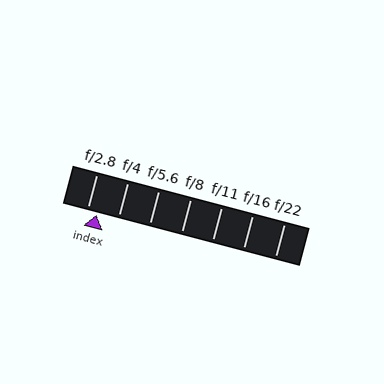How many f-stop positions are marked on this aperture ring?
There are 7 f-stop positions marked.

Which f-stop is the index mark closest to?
The index mark is closest to f/2.8.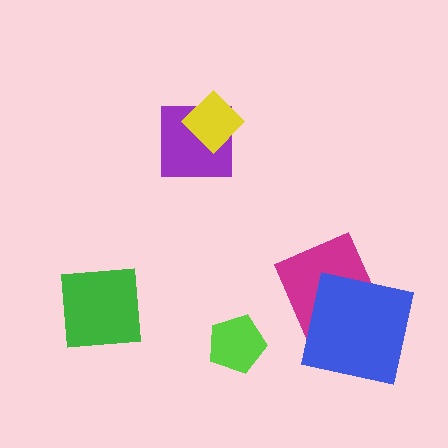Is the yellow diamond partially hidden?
No, no other shape covers it.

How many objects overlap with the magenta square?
1 object overlaps with the magenta square.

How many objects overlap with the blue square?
1 object overlaps with the blue square.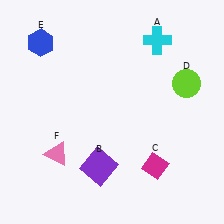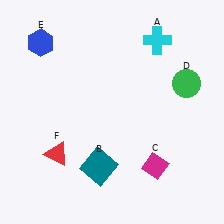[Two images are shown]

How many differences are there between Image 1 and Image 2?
There are 3 differences between the two images.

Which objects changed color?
B changed from purple to teal. D changed from lime to green. F changed from pink to red.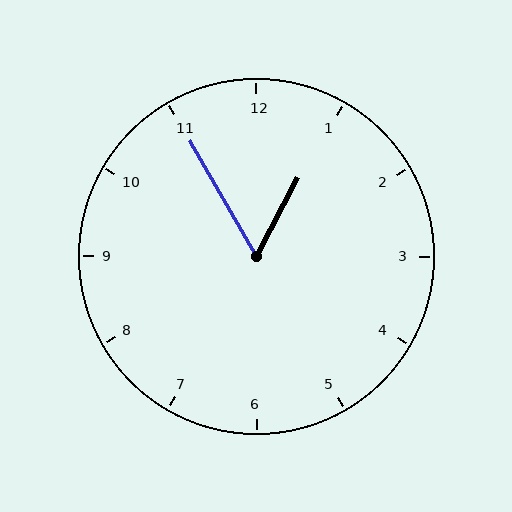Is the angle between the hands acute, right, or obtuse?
It is acute.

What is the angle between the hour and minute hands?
Approximately 58 degrees.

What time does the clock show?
12:55.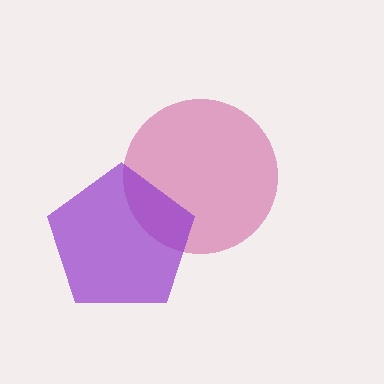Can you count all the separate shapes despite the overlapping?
Yes, there are 2 separate shapes.